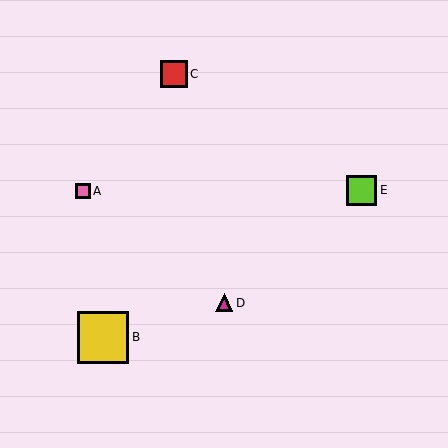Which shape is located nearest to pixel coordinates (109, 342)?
The yellow square (labeled B) at (103, 337) is nearest to that location.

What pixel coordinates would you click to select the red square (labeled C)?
Click at (174, 74) to select the red square C.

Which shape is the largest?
The yellow square (labeled B) is the largest.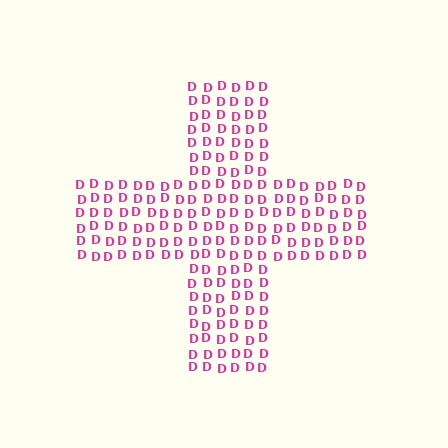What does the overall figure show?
The overall figure shows a cross.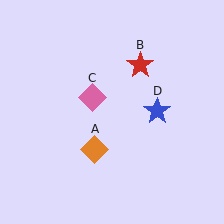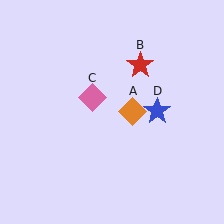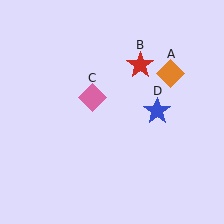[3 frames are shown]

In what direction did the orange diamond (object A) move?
The orange diamond (object A) moved up and to the right.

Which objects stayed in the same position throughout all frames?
Red star (object B) and pink diamond (object C) and blue star (object D) remained stationary.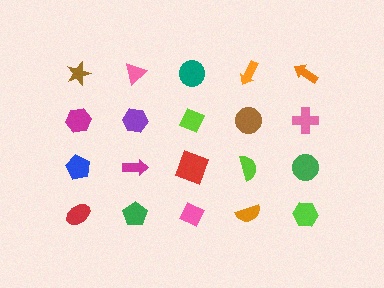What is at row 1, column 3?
A teal circle.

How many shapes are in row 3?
5 shapes.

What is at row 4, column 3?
A pink diamond.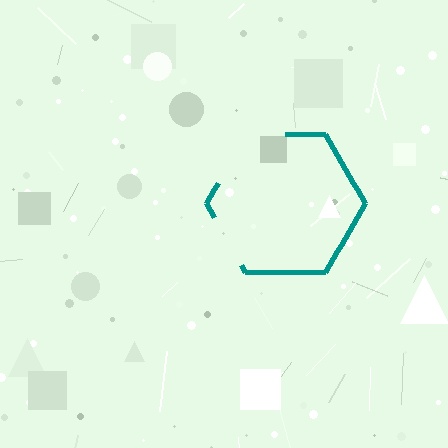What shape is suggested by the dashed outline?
The dashed outline suggests a hexagon.